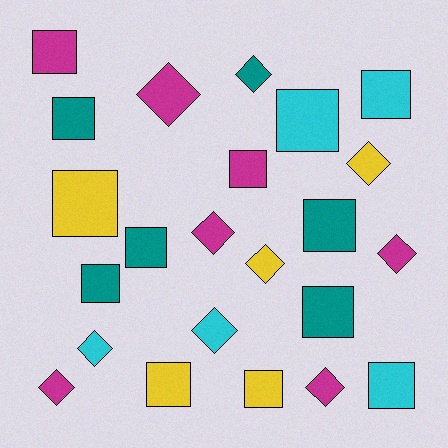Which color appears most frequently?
Magenta, with 7 objects.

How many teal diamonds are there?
There is 1 teal diamond.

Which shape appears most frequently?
Square, with 13 objects.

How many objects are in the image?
There are 23 objects.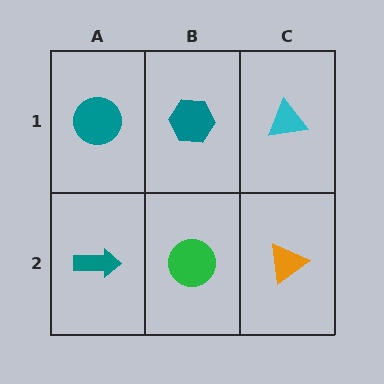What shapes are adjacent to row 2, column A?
A teal circle (row 1, column A), a green circle (row 2, column B).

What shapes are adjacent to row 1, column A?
A teal arrow (row 2, column A), a teal hexagon (row 1, column B).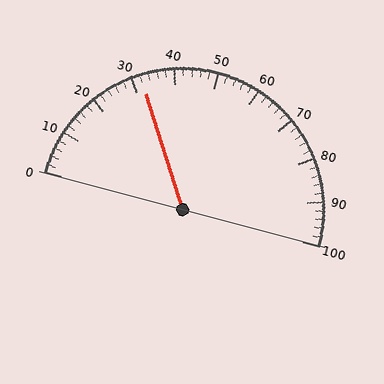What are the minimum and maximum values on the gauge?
The gauge ranges from 0 to 100.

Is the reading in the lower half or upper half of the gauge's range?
The reading is in the lower half of the range (0 to 100).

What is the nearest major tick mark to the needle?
The nearest major tick mark is 30.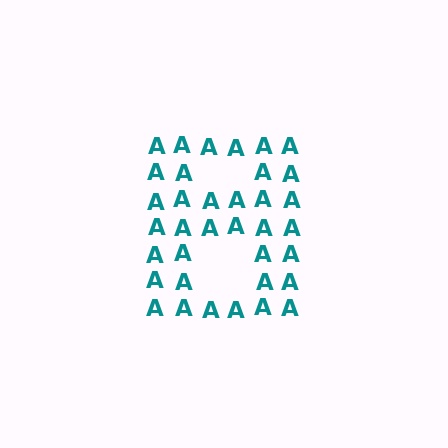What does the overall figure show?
The overall figure shows the letter B.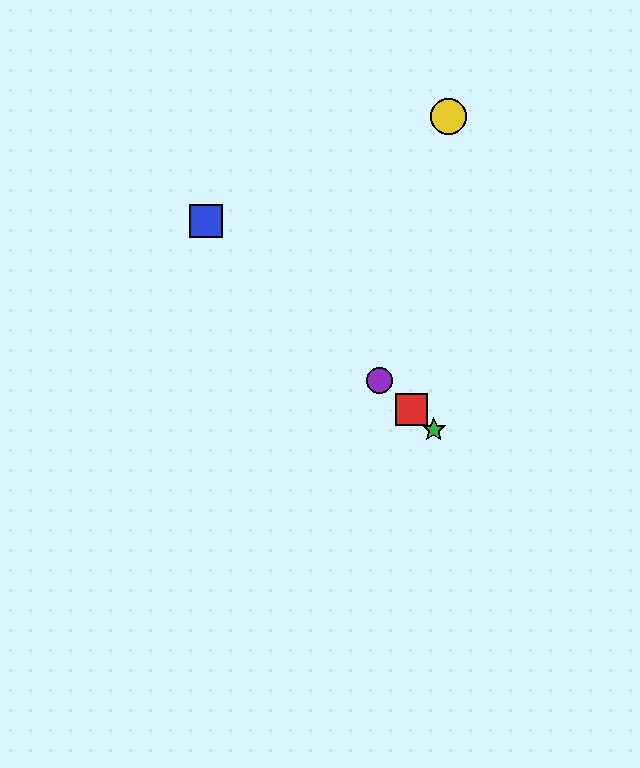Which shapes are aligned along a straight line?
The red square, the blue square, the green star, the purple circle are aligned along a straight line.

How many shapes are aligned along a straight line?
4 shapes (the red square, the blue square, the green star, the purple circle) are aligned along a straight line.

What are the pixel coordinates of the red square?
The red square is at (412, 409).